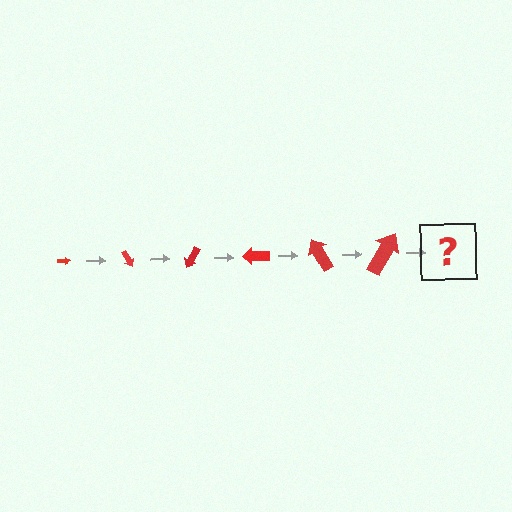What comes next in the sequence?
The next element should be an arrow, larger than the previous one and rotated 360 degrees from the start.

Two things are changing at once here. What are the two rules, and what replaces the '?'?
The two rules are that the arrow grows larger each step and it rotates 60 degrees each step. The '?' should be an arrow, larger than the previous one and rotated 360 degrees from the start.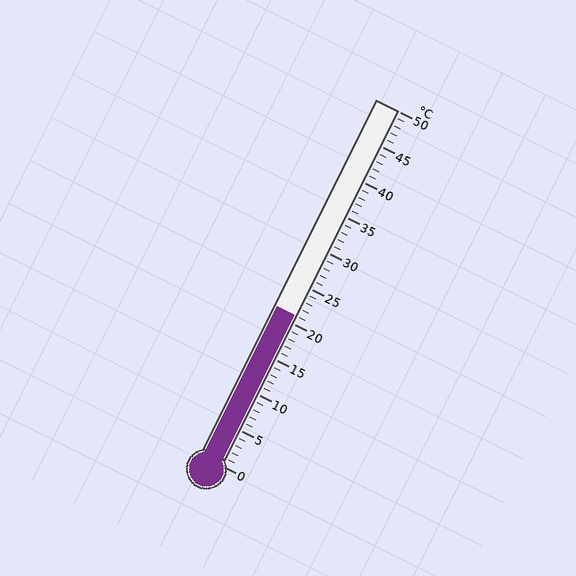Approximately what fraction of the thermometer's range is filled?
The thermometer is filled to approximately 40% of its range.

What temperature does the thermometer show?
The thermometer shows approximately 21°C.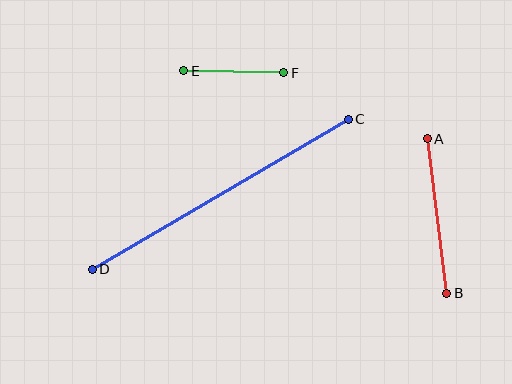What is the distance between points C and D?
The distance is approximately 297 pixels.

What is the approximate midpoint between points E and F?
The midpoint is at approximately (234, 72) pixels.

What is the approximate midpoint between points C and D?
The midpoint is at approximately (220, 194) pixels.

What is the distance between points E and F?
The distance is approximately 100 pixels.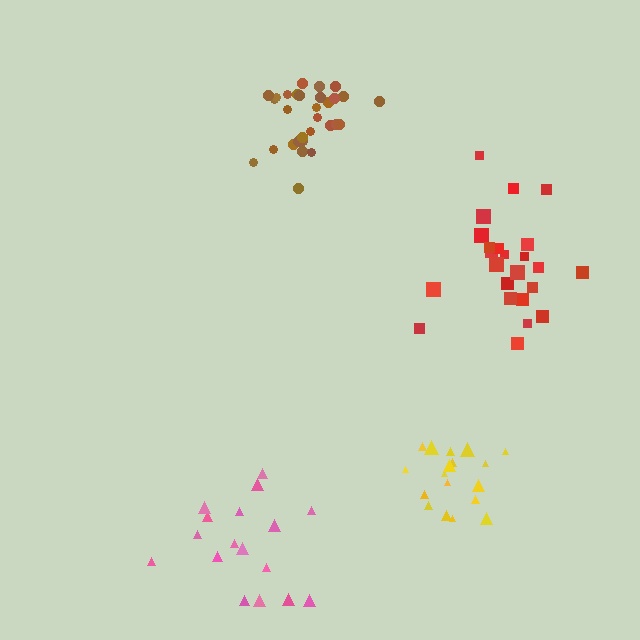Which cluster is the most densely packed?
Brown.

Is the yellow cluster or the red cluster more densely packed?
Yellow.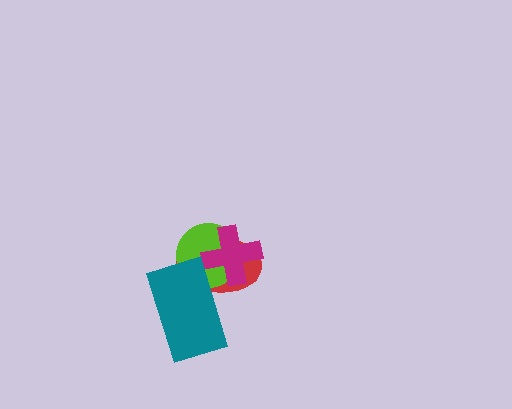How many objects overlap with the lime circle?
3 objects overlap with the lime circle.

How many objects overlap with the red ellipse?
3 objects overlap with the red ellipse.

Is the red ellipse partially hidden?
Yes, it is partially covered by another shape.